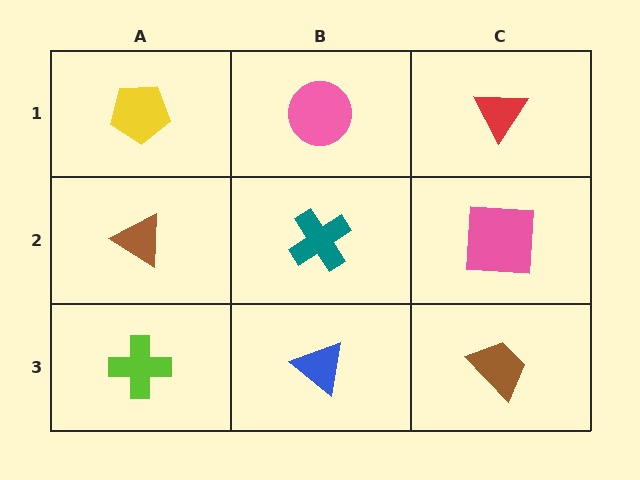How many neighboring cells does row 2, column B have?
4.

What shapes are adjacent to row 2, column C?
A red triangle (row 1, column C), a brown trapezoid (row 3, column C), a teal cross (row 2, column B).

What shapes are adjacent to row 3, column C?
A pink square (row 2, column C), a blue triangle (row 3, column B).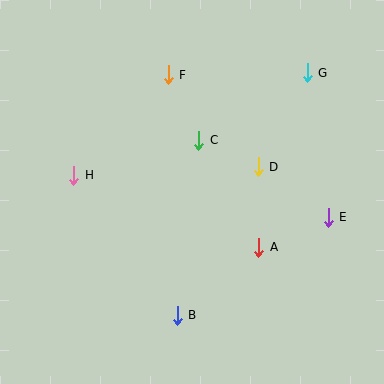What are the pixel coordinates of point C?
Point C is at (199, 140).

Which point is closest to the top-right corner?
Point G is closest to the top-right corner.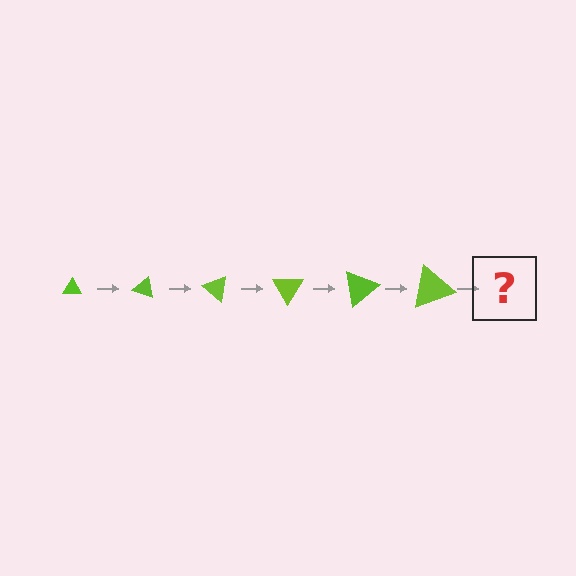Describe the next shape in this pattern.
It should be a triangle, larger than the previous one and rotated 120 degrees from the start.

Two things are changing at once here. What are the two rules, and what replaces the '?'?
The two rules are that the triangle grows larger each step and it rotates 20 degrees each step. The '?' should be a triangle, larger than the previous one and rotated 120 degrees from the start.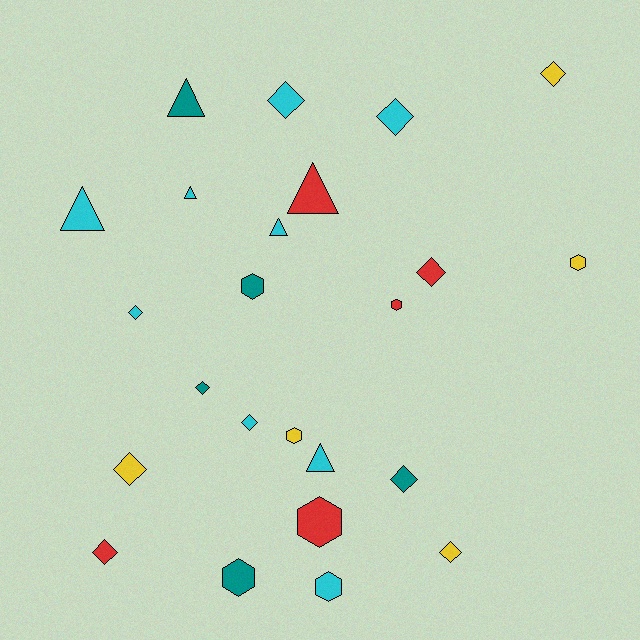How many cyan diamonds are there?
There are 4 cyan diamonds.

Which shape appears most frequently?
Diamond, with 11 objects.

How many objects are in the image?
There are 24 objects.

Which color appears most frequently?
Cyan, with 9 objects.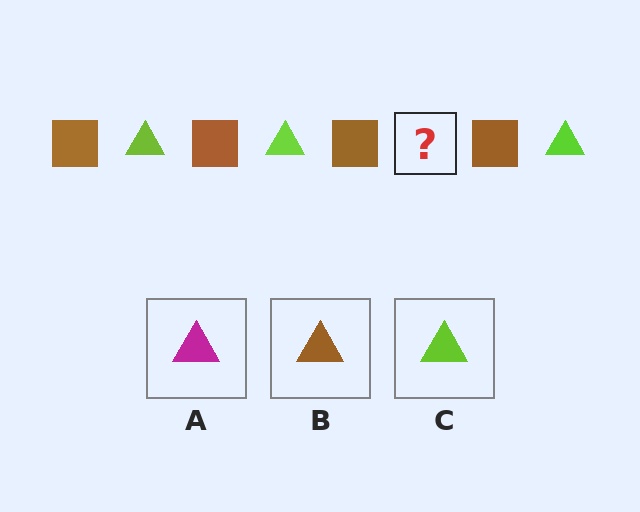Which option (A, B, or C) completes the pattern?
C.